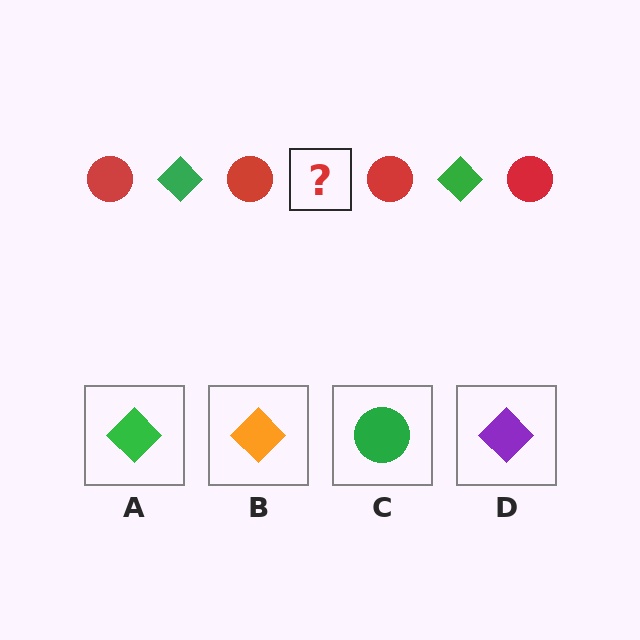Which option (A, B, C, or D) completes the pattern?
A.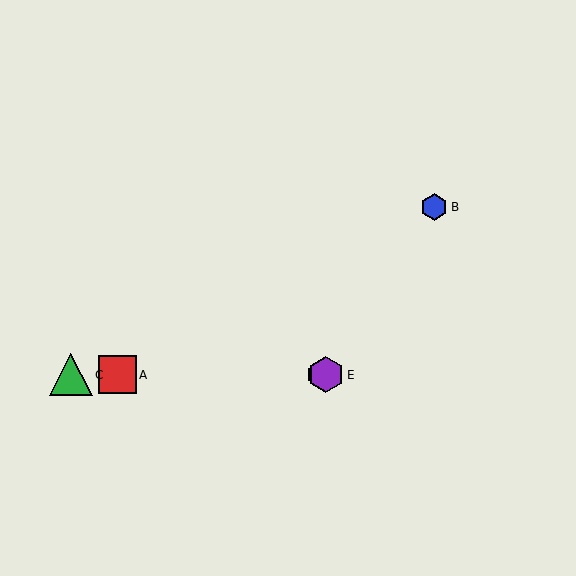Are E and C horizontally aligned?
Yes, both are at y≈375.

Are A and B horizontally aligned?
No, A is at y≈375 and B is at y≈207.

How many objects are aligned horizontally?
4 objects (A, C, D, E) are aligned horizontally.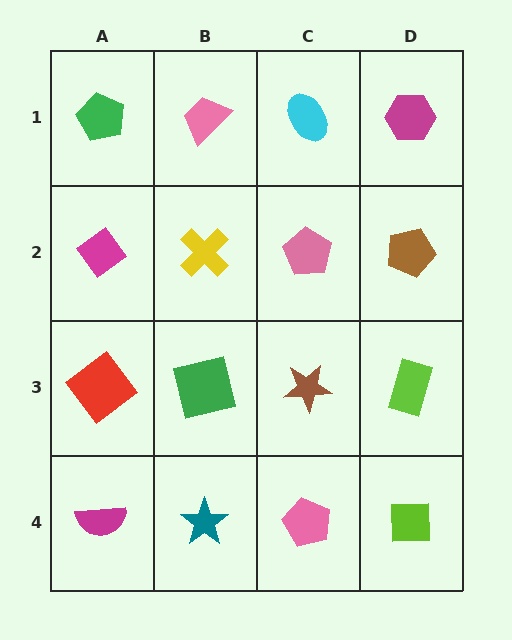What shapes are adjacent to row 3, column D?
A brown pentagon (row 2, column D), a lime square (row 4, column D), a brown star (row 3, column C).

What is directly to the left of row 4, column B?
A magenta semicircle.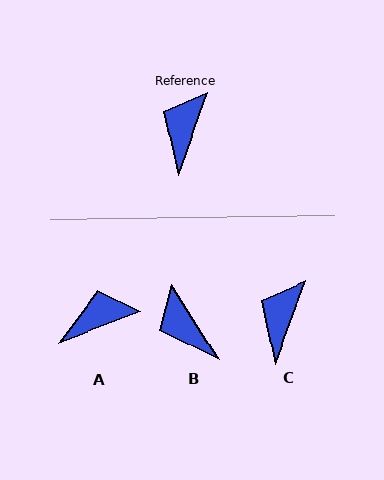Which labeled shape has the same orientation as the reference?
C.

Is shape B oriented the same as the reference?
No, it is off by about 53 degrees.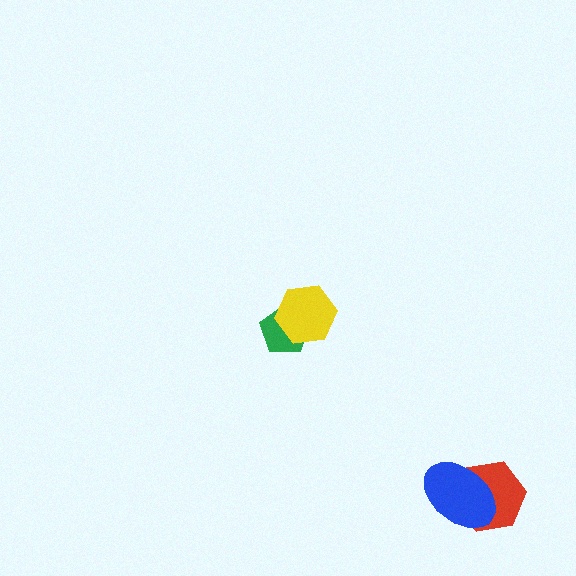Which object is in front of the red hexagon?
The blue ellipse is in front of the red hexagon.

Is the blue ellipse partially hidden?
No, no other shape covers it.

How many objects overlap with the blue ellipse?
1 object overlaps with the blue ellipse.